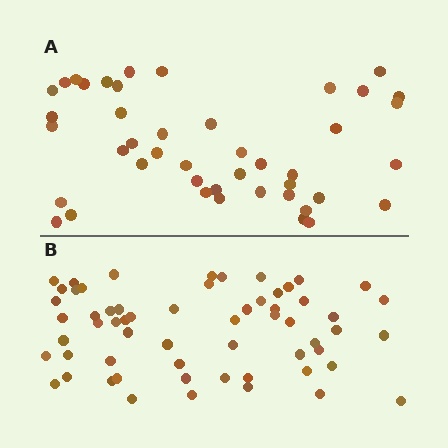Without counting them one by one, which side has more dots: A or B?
Region B (the bottom region) has more dots.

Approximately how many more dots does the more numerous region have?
Region B has approximately 15 more dots than region A.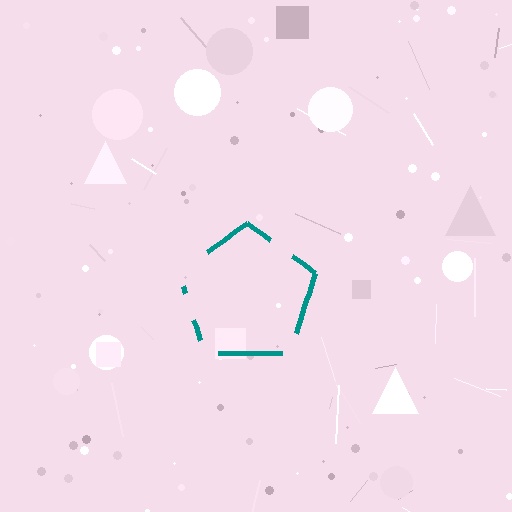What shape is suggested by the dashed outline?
The dashed outline suggests a pentagon.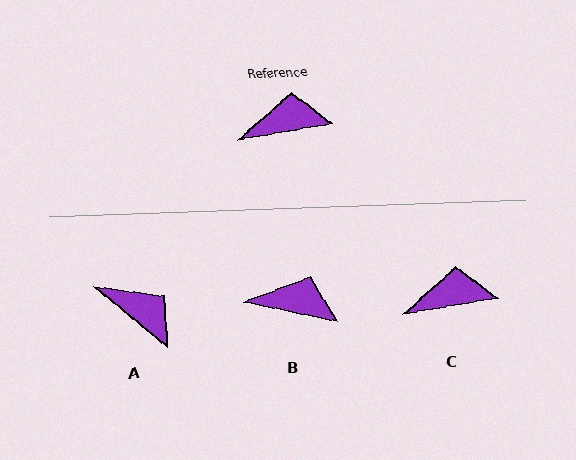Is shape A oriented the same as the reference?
No, it is off by about 50 degrees.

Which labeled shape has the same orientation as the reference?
C.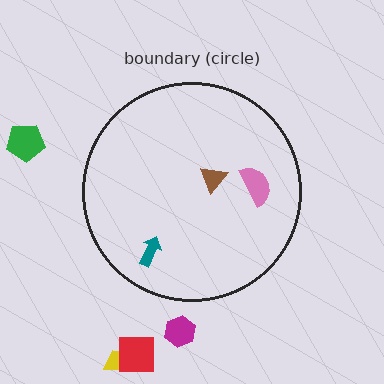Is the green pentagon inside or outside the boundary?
Outside.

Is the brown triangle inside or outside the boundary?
Inside.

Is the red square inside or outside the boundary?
Outside.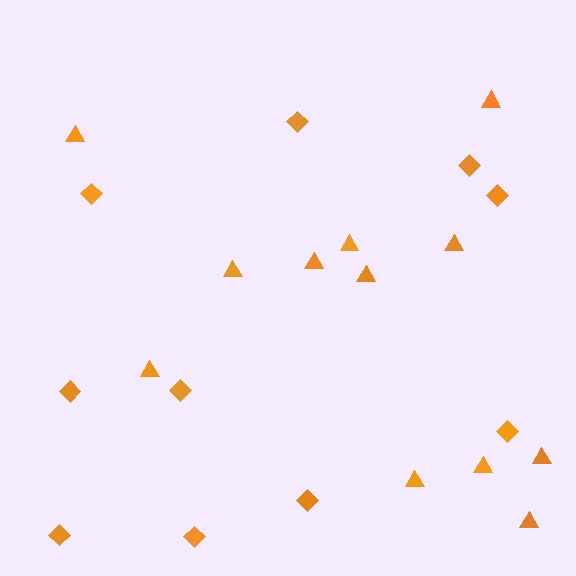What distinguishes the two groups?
There are 2 groups: one group of triangles (12) and one group of diamonds (10).